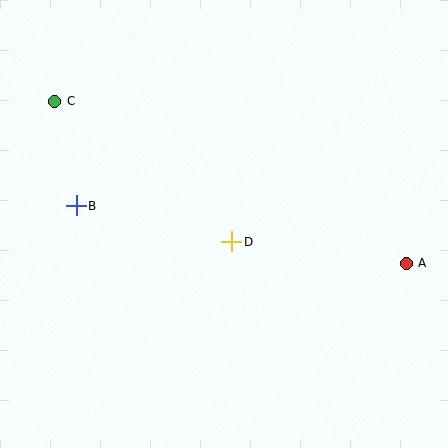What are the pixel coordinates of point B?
Point B is at (76, 206).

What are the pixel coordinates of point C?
Point C is at (55, 101).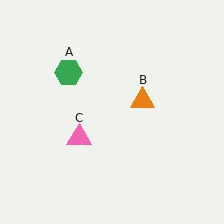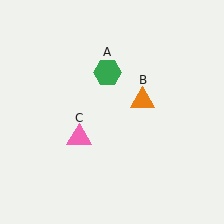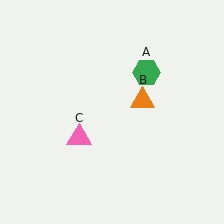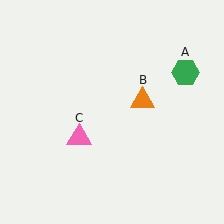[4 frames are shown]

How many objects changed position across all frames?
1 object changed position: green hexagon (object A).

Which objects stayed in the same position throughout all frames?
Orange triangle (object B) and pink triangle (object C) remained stationary.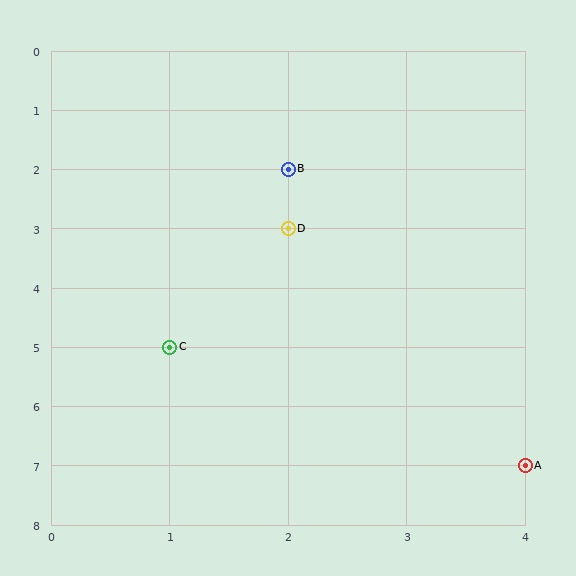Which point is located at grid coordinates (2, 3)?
Point D is at (2, 3).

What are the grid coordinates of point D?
Point D is at grid coordinates (2, 3).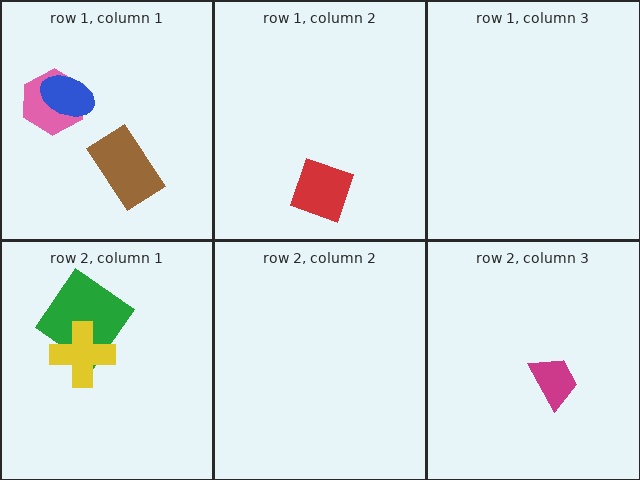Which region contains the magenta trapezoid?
The row 2, column 3 region.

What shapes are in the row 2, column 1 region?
The green diamond, the yellow cross.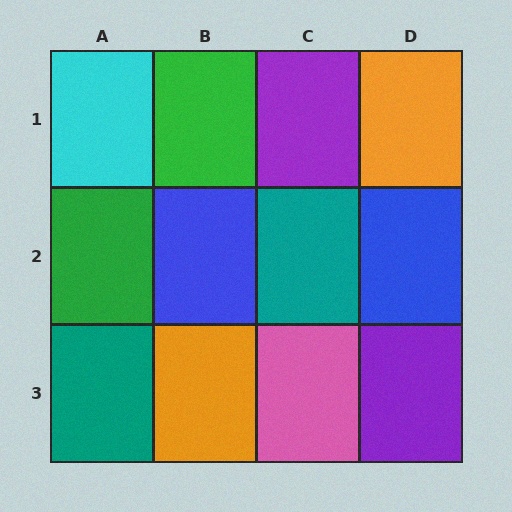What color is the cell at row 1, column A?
Cyan.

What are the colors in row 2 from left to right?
Green, blue, teal, blue.